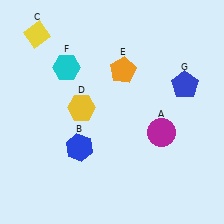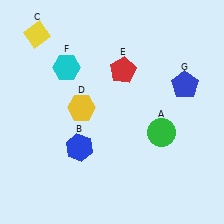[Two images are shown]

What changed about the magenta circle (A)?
In Image 1, A is magenta. In Image 2, it changed to green.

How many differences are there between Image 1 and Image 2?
There are 2 differences between the two images.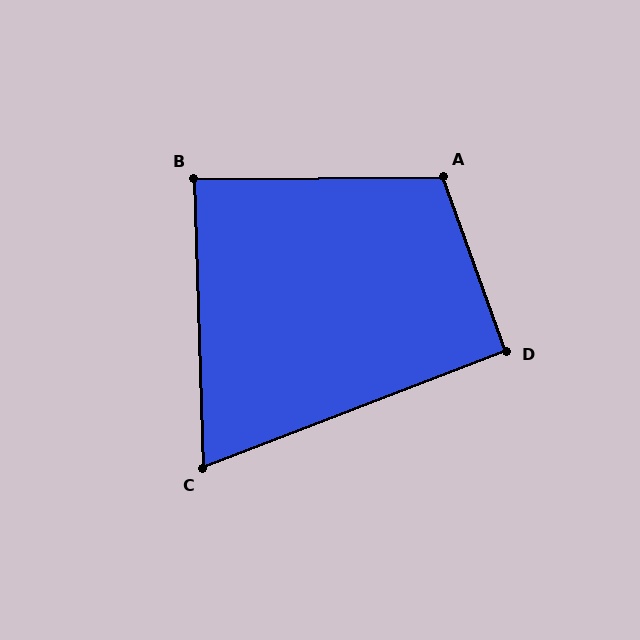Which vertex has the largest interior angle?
A, at approximately 109 degrees.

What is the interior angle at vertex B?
Approximately 89 degrees (approximately right).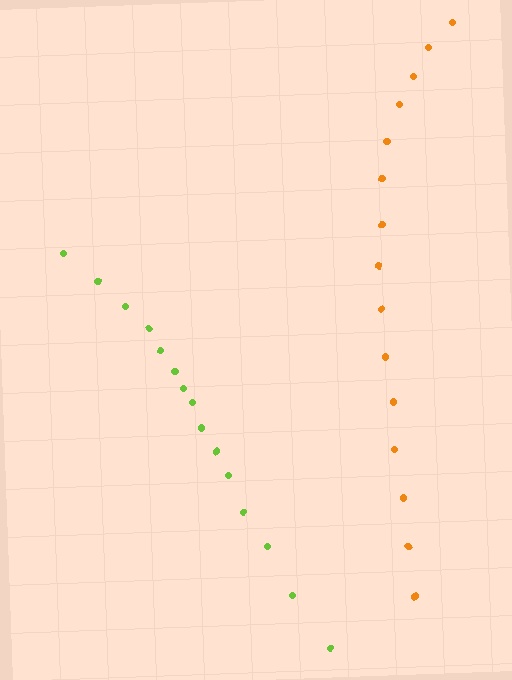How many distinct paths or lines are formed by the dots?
There are 2 distinct paths.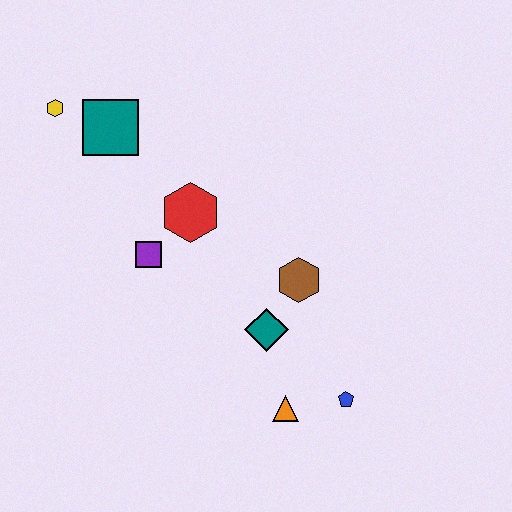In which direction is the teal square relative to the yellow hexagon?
The teal square is to the right of the yellow hexagon.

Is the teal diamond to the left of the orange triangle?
Yes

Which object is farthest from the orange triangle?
The yellow hexagon is farthest from the orange triangle.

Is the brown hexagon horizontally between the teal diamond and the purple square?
No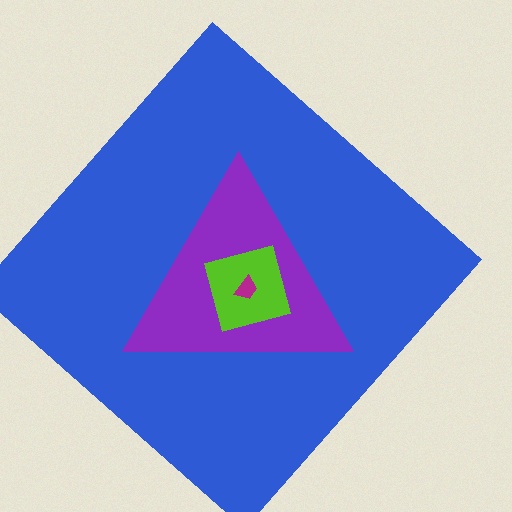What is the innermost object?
The magenta trapezoid.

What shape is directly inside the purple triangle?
The lime square.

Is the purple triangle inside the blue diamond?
Yes.